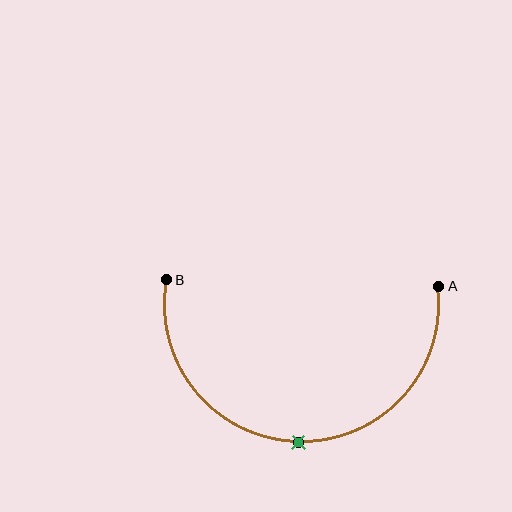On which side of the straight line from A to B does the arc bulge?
The arc bulges below the straight line connecting A and B.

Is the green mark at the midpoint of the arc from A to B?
Yes. The green mark lies on the arc at equal arc-length from both A and B — it is the arc midpoint.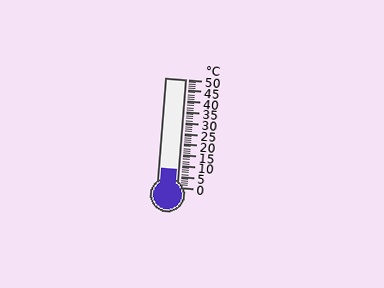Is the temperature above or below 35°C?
The temperature is below 35°C.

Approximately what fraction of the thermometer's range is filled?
The thermometer is filled to approximately 15% of its range.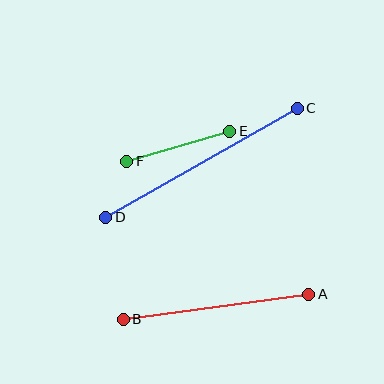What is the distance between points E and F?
The distance is approximately 107 pixels.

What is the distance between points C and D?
The distance is approximately 220 pixels.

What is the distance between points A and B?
The distance is approximately 187 pixels.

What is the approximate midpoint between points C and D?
The midpoint is at approximately (201, 163) pixels.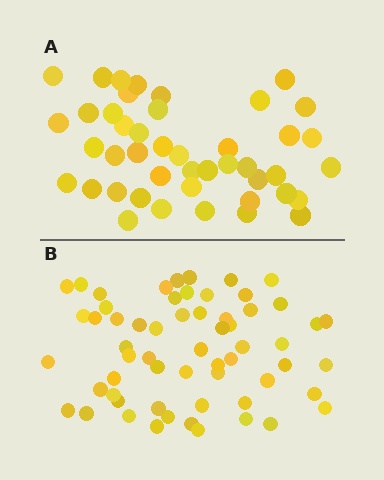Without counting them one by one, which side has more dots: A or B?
Region B (the bottom region) has more dots.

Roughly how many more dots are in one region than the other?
Region B has approximately 15 more dots than region A.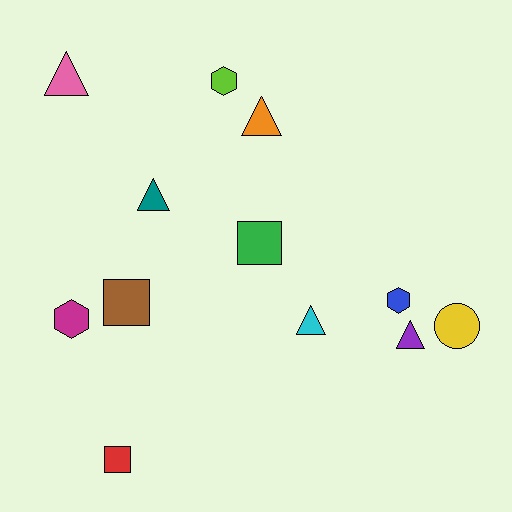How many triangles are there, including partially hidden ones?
There are 5 triangles.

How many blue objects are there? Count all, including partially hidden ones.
There is 1 blue object.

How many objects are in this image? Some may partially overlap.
There are 12 objects.